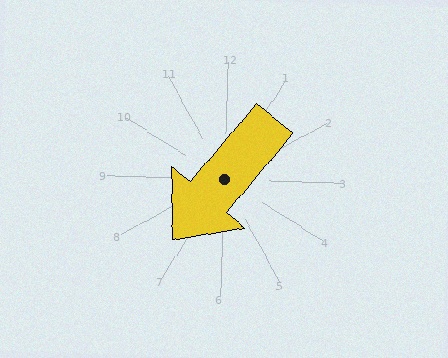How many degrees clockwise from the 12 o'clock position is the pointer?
Approximately 218 degrees.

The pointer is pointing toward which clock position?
Roughly 7 o'clock.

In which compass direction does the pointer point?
Southwest.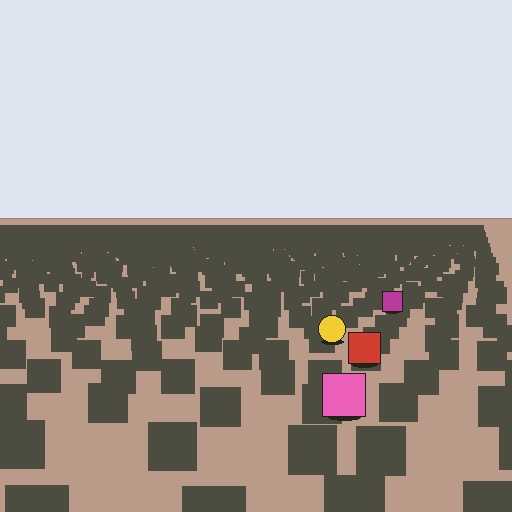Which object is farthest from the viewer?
The magenta square is farthest from the viewer. It appears smaller and the ground texture around it is denser.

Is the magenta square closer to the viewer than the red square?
No. The red square is closer — you can tell from the texture gradient: the ground texture is coarser near it.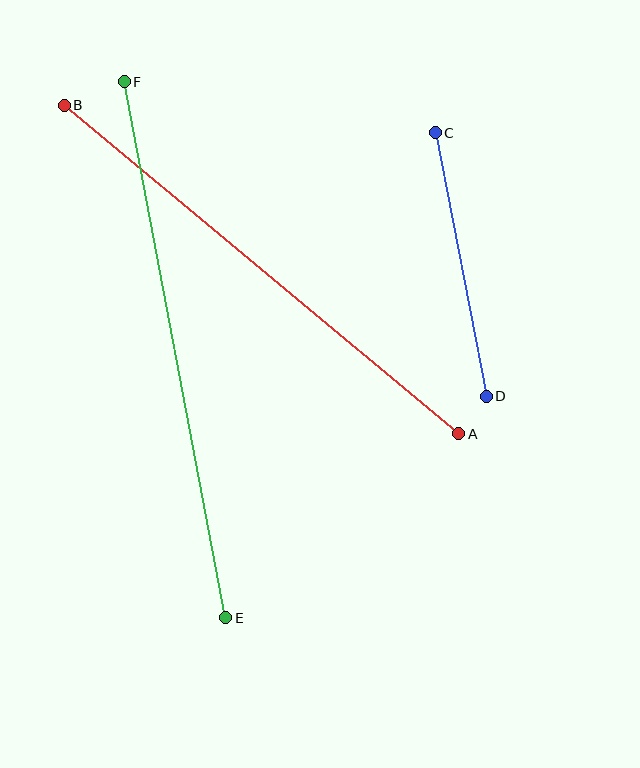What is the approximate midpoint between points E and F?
The midpoint is at approximately (175, 350) pixels.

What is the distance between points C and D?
The distance is approximately 268 pixels.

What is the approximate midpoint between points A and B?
The midpoint is at approximately (262, 270) pixels.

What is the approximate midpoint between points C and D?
The midpoint is at approximately (461, 264) pixels.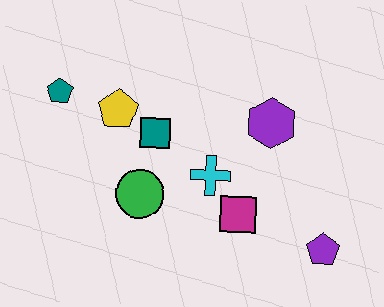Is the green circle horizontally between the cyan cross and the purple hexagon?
No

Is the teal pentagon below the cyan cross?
No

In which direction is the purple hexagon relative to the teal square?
The purple hexagon is to the right of the teal square.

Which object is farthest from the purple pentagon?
The teal pentagon is farthest from the purple pentagon.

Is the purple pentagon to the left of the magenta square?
No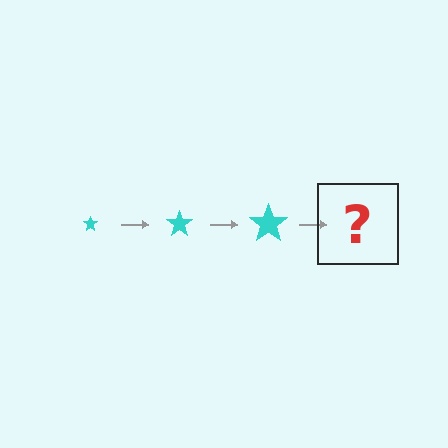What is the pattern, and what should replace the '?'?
The pattern is that the star gets progressively larger each step. The '?' should be a cyan star, larger than the previous one.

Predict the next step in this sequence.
The next step is a cyan star, larger than the previous one.